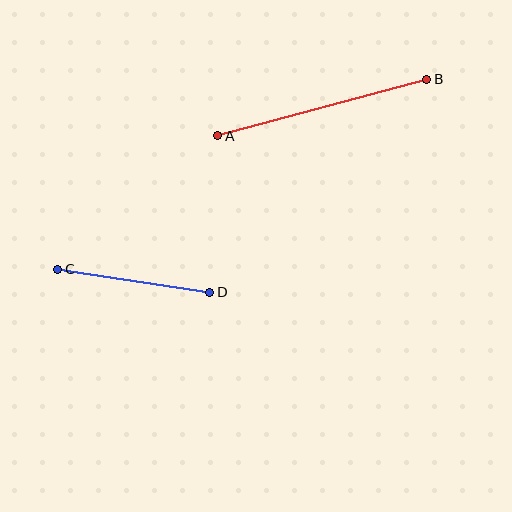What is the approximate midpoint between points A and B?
The midpoint is at approximately (322, 107) pixels.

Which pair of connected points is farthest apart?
Points A and B are farthest apart.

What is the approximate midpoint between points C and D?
The midpoint is at approximately (134, 281) pixels.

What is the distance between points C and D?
The distance is approximately 154 pixels.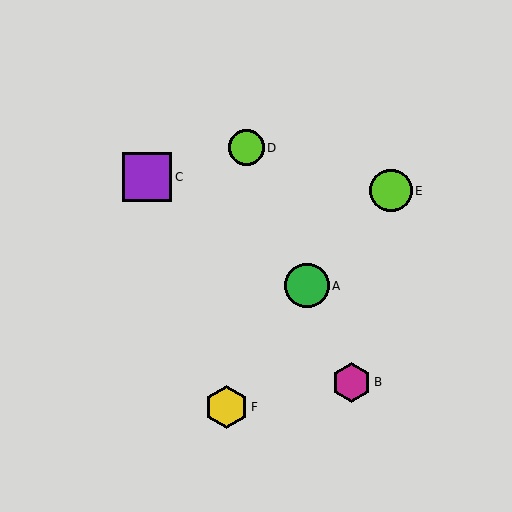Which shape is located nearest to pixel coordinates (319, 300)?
The green circle (labeled A) at (307, 286) is nearest to that location.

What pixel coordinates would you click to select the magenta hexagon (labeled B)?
Click at (352, 383) to select the magenta hexagon B.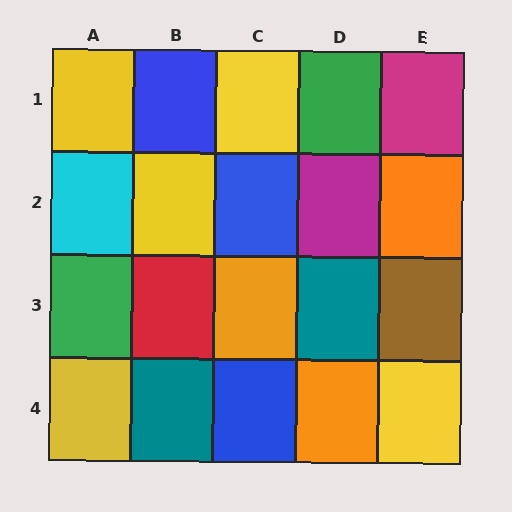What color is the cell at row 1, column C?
Yellow.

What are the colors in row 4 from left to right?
Yellow, teal, blue, orange, yellow.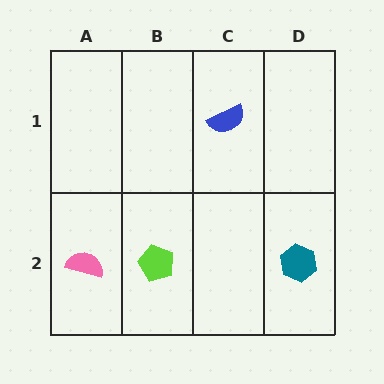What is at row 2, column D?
A teal hexagon.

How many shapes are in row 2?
3 shapes.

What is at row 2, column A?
A pink semicircle.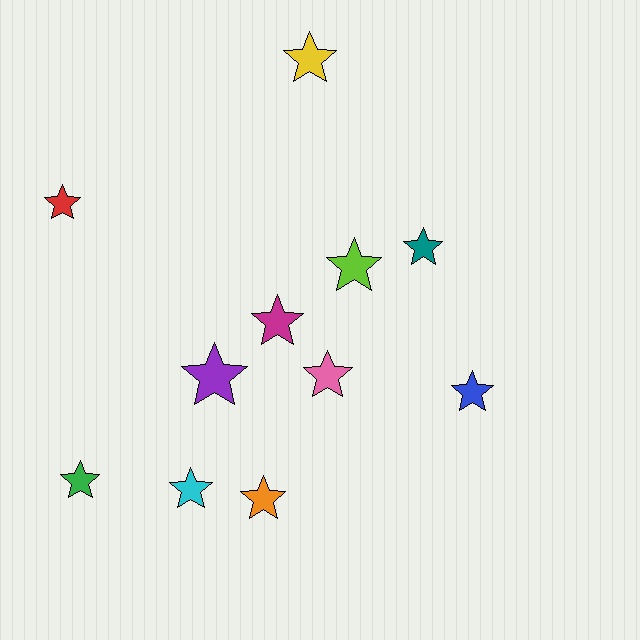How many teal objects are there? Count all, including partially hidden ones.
There is 1 teal object.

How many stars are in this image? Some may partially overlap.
There are 11 stars.